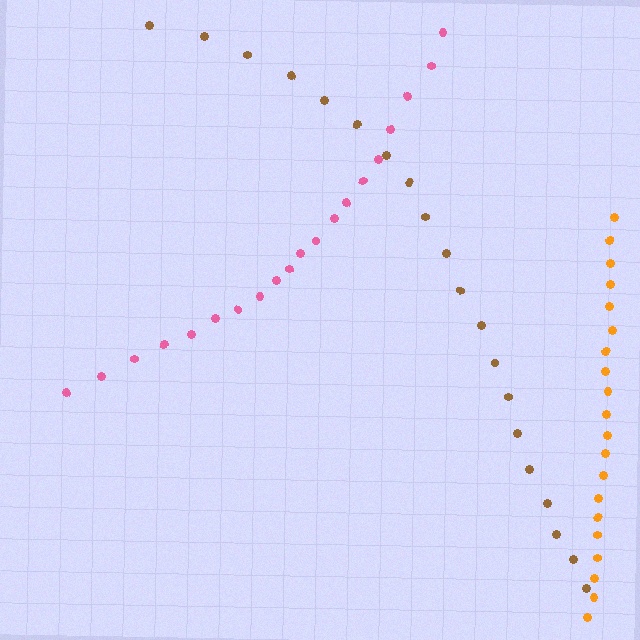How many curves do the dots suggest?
There are 3 distinct paths.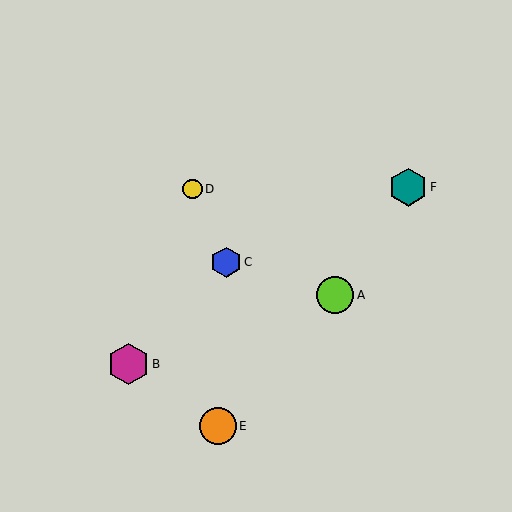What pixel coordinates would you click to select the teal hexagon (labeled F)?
Click at (408, 187) to select the teal hexagon F.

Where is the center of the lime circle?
The center of the lime circle is at (335, 295).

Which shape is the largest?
The magenta hexagon (labeled B) is the largest.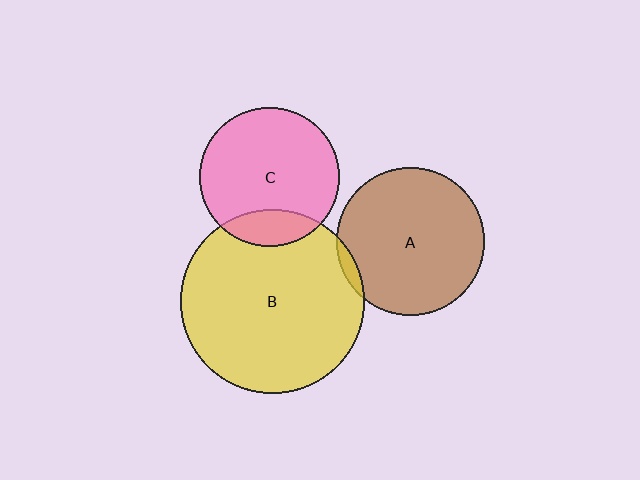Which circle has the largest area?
Circle B (yellow).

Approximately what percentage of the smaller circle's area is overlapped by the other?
Approximately 5%.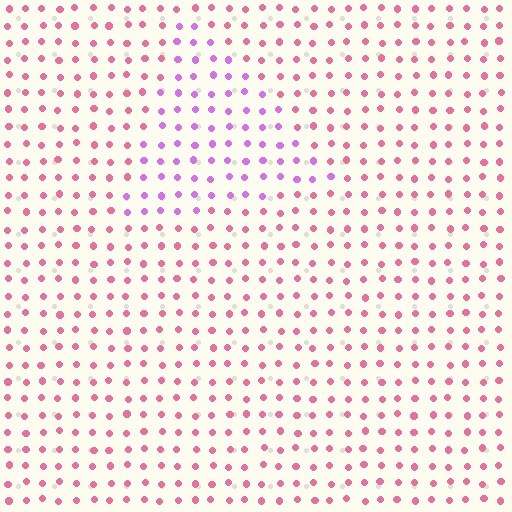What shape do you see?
I see a triangle.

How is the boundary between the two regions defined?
The boundary is defined purely by a slight shift in hue (about 46 degrees). Spacing, size, and orientation are identical on both sides.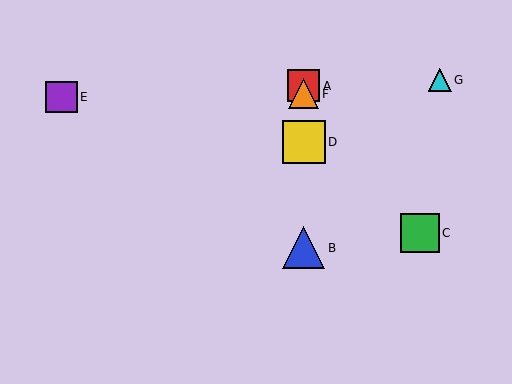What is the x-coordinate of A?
Object A is at x≈304.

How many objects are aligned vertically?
4 objects (A, B, D, F) are aligned vertically.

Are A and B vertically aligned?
Yes, both are at x≈304.